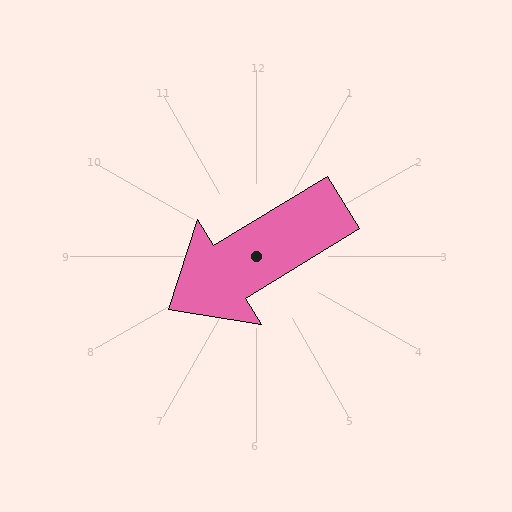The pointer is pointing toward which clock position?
Roughly 8 o'clock.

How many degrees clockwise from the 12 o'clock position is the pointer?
Approximately 239 degrees.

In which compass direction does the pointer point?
Southwest.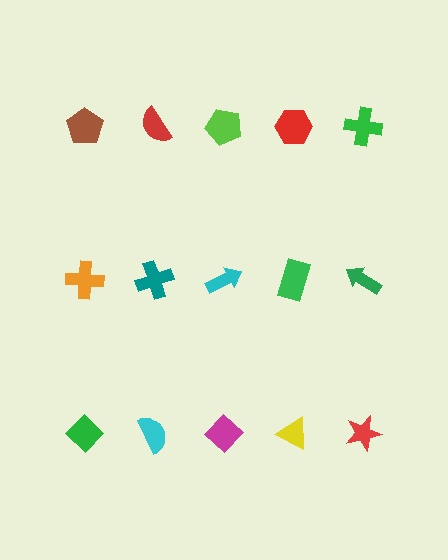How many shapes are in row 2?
5 shapes.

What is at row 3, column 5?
A red star.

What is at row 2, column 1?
An orange cross.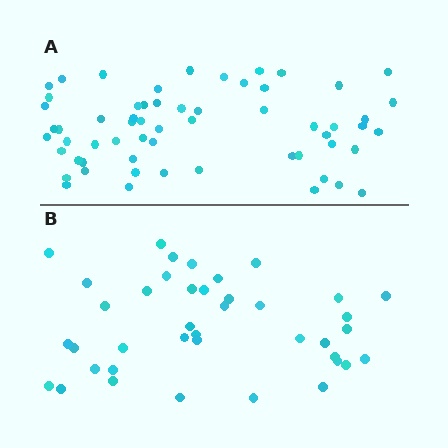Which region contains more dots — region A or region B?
Region A (the top region) has more dots.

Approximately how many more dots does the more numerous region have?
Region A has approximately 20 more dots than region B.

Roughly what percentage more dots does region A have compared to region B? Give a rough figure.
About 50% more.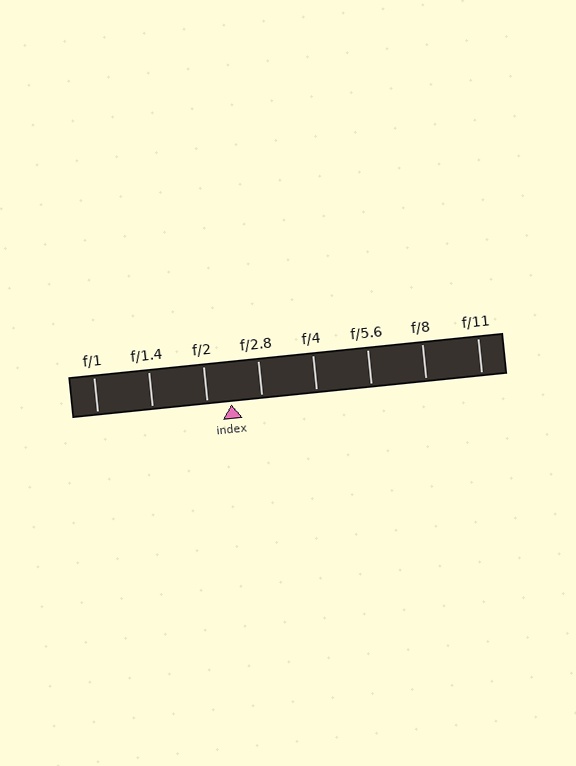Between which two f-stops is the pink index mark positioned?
The index mark is between f/2 and f/2.8.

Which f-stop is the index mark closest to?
The index mark is closest to f/2.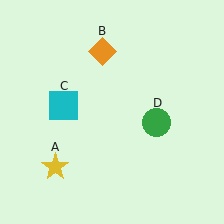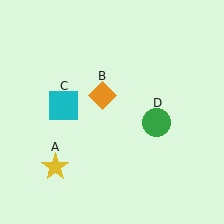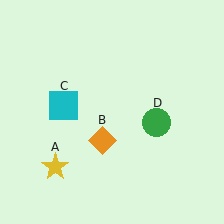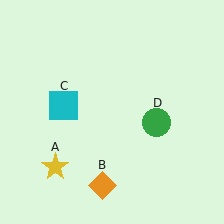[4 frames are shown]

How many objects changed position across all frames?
1 object changed position: orange diamond (object B).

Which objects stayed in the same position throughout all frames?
Yellow star (object A) and cyan square (object C) and green circle (object D) remained stationary.